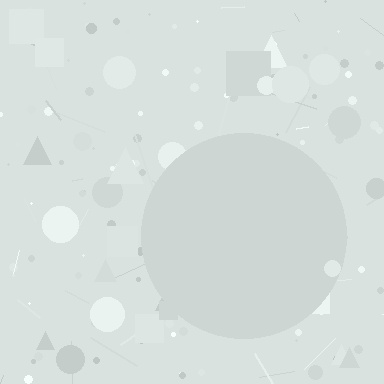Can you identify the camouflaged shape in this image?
The camouflaged shape is a circle.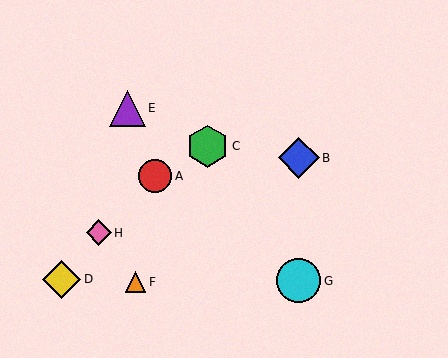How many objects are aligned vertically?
2 objects (B, G) are aligned vertically.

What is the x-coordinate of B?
Object B is at x≈299.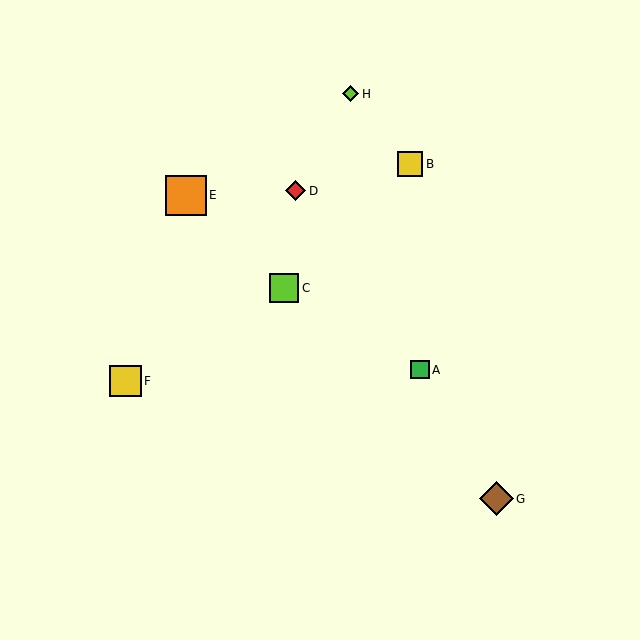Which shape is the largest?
The orange square (labeled E) is the largest.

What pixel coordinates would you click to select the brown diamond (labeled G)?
Click at (496, 499) to select the brown diamond G.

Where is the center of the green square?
The center of the green square is at (420, 370).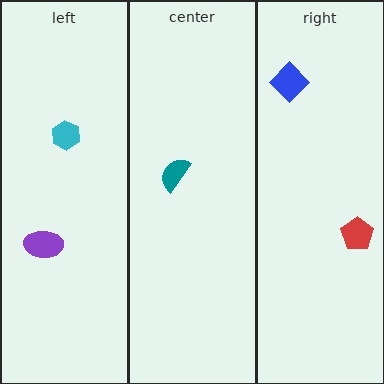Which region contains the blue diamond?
The right region.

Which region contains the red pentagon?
The right region.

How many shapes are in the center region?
1.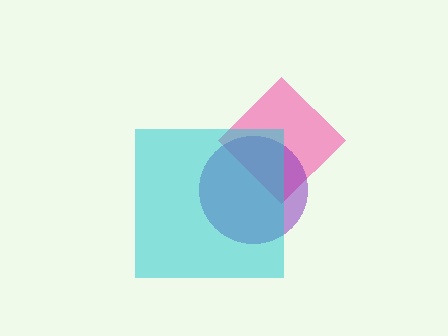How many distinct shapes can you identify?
There are 3 distinct shapes: a pink diamond, a purple circle, a cyan square.